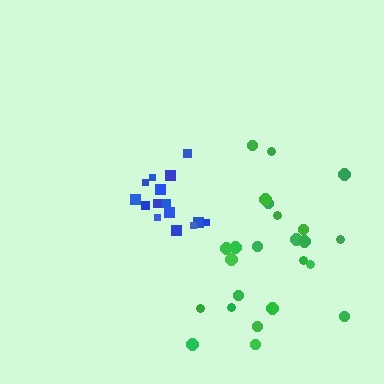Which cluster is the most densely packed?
Blue.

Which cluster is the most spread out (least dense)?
Green.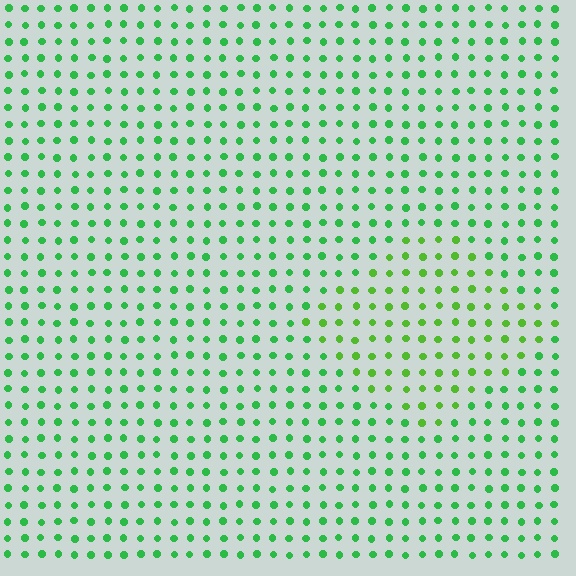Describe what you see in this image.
The image is filled with small green elements in a uniform arrangement. A diamond-shaped region is visible where the elements are tinted to a slightly different hue, forming a subtle color boundary.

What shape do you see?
I see a diamond.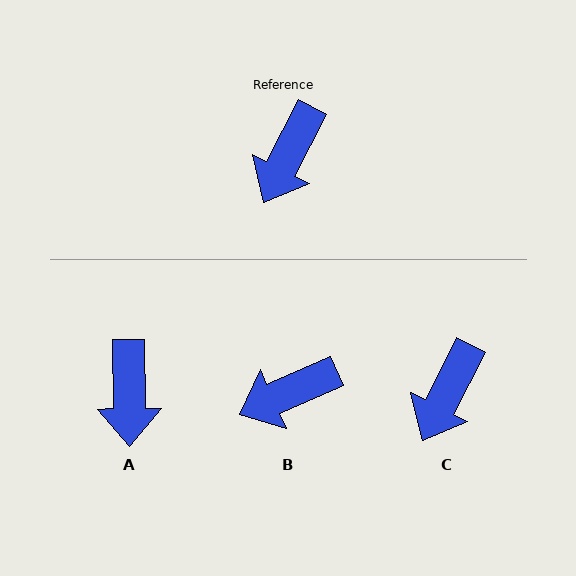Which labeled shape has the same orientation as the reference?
C.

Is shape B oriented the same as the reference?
No, it is off by about 39 degrees.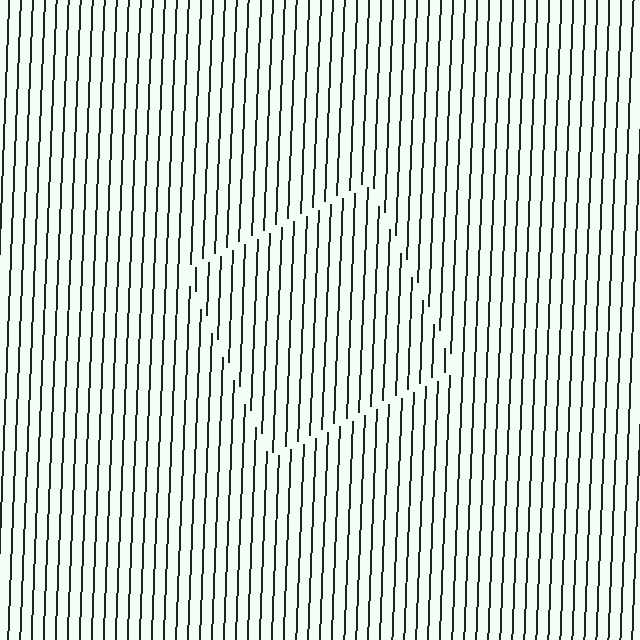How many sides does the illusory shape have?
4 sides — the line-ends trace a square.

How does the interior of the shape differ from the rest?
The interior of the shape contains the same grating, shifted by half a period — the contour is defined by the phase discontinuity where line-ends from the inner and outer gratings abut.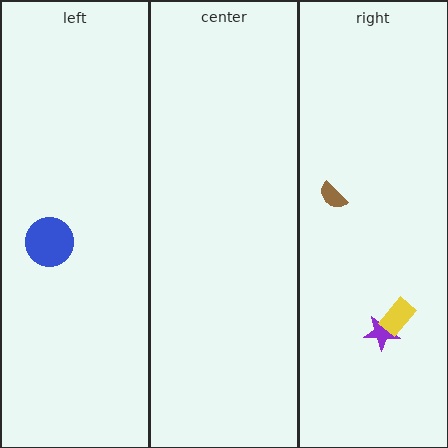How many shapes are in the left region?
1.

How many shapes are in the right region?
3.